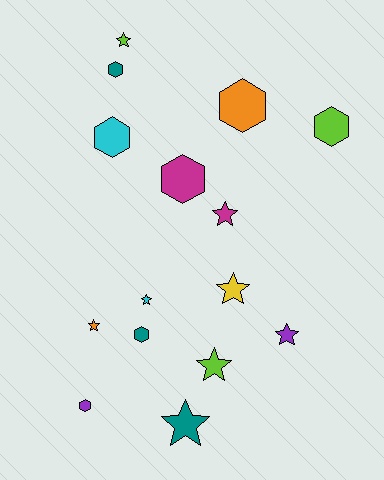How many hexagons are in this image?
There are 7 hexagons.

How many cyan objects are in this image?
There are 2 cyan objects.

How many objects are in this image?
There are 15 objects.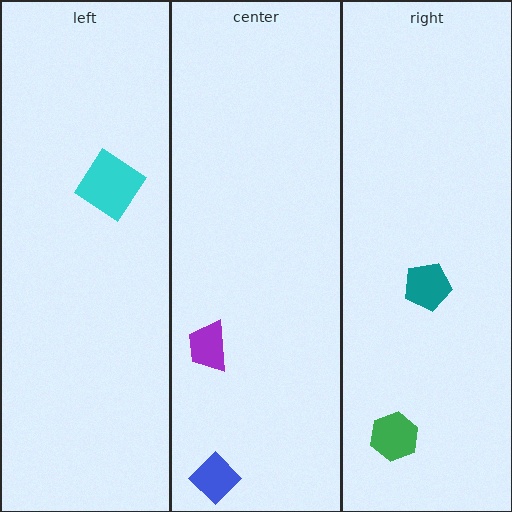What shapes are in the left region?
The cyan diamond.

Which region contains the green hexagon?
The right region.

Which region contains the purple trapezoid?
The center region.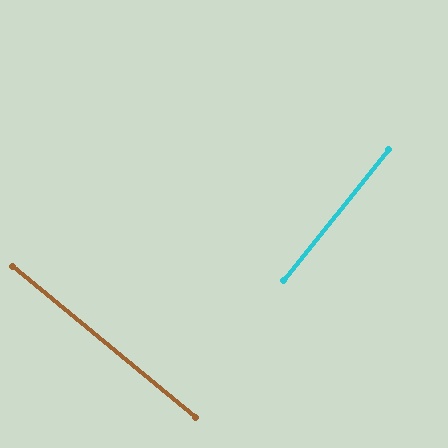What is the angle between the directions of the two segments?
Approximately 89 degrees.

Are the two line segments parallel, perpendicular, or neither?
Perpendicular — they meet at approximately 89°.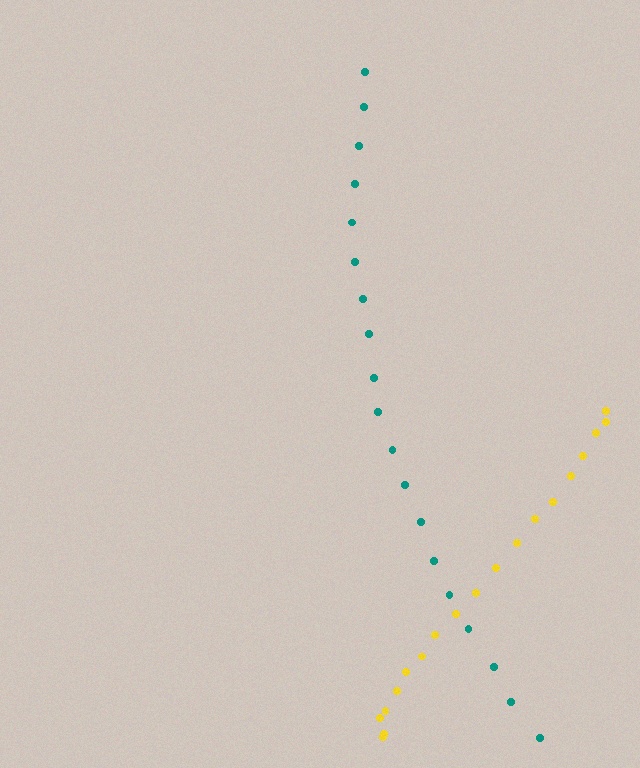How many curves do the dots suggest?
There are 2 distinct paths.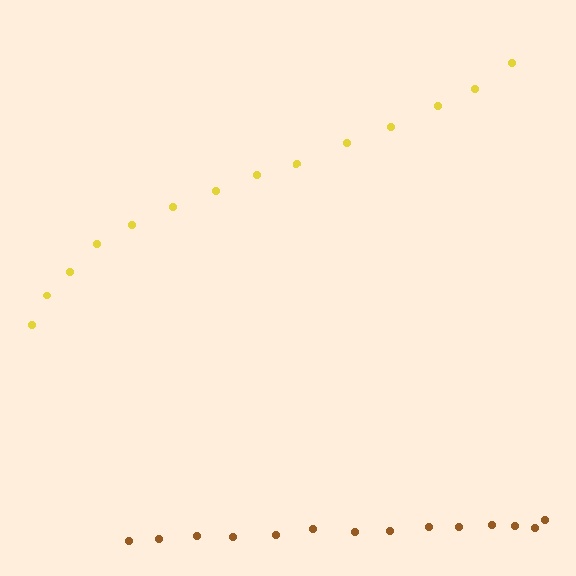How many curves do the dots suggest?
There are 2 distinct paths.